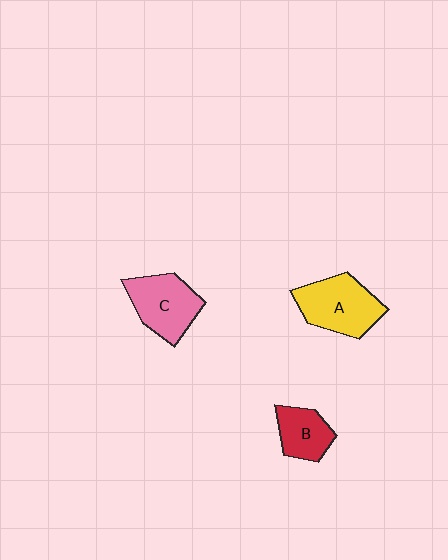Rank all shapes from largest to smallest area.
From largest to smallest: A (yellow), C (pink), B (red).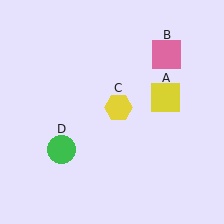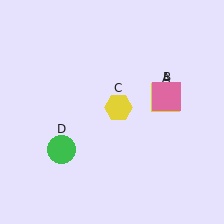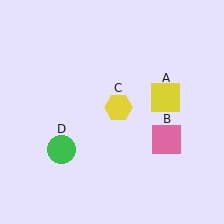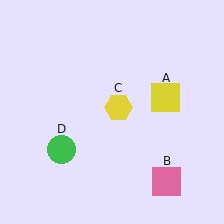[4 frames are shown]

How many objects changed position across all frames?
1 object changed position: pink square (object B).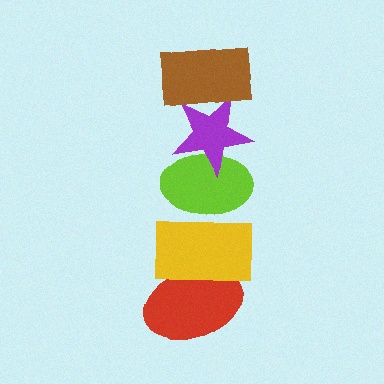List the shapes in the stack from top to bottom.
From top to bottom: the brown rectangle, the purple star, the lime ellipse, the yellow rectangle, the red ellipse.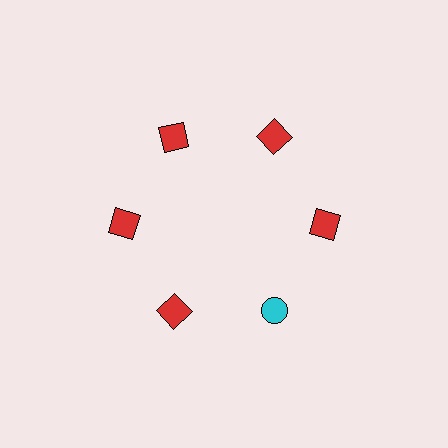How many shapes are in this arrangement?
There are 6 shapes arranged in a ring pattern.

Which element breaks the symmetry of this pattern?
The cyan circle at roughly the 5 o'clock position breaks the symmetry. All other shapes are red squares.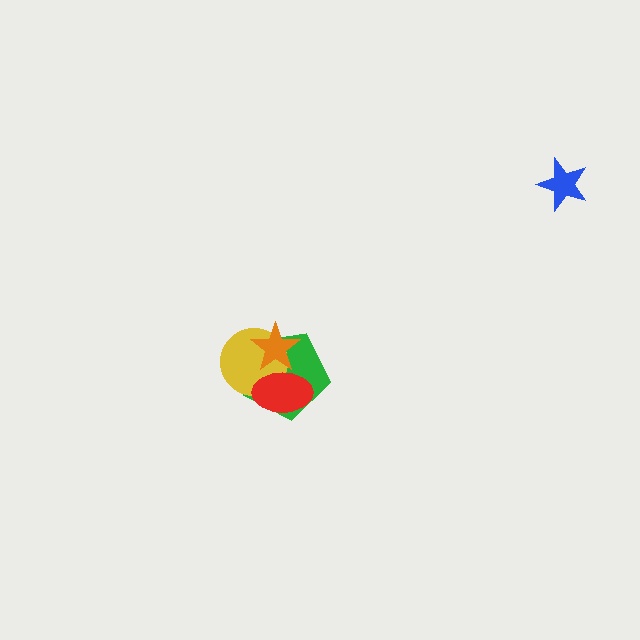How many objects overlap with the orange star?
3 objects overlap with the orange star.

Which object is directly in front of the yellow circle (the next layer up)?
The red ellipse is directly in front of the yellow circle.